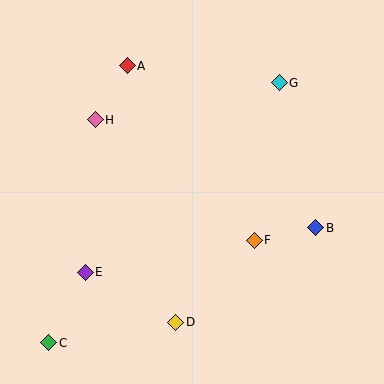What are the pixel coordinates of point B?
Point B is at (316, 228).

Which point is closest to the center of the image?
Point F at (254, 240) is closest to the center.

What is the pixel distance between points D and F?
The distance between D and F is 114 pixels.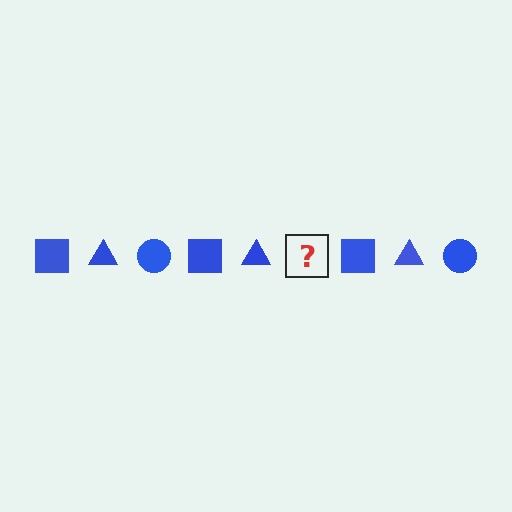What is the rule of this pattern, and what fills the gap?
The rule is that the pattern cycles through square, triangle, circle shapes in blue. The gap should be filled with a blue circle.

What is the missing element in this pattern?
The missing element is a blue circle.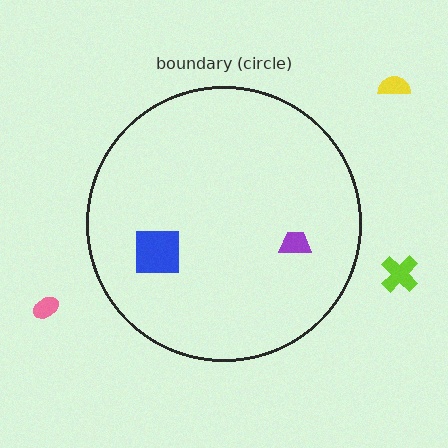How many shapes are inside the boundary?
2 inside, 3 outside.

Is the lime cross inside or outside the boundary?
Outside.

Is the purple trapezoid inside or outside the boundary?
Inside.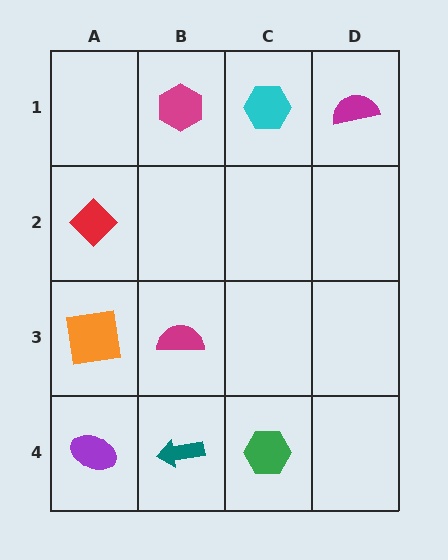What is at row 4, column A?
A purple ellipse.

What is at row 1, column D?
A magenta semicircle.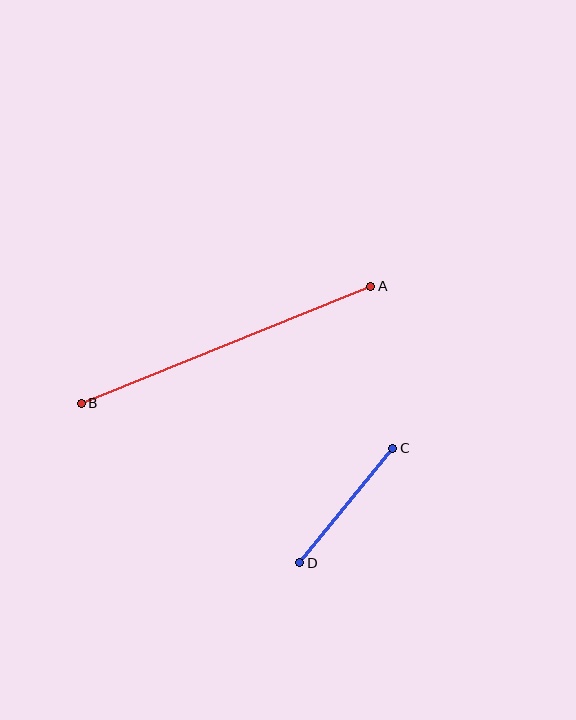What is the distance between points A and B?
The distance is approximately 312 pixels.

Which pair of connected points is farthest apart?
Points A and B are farthest apart.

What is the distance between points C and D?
The distance is approximately 148 pixels.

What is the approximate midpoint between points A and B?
The midpoint is at approximately (226, 345) pixels.